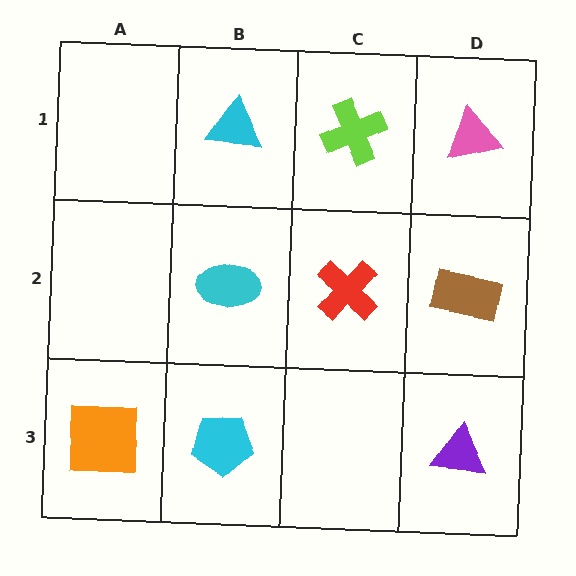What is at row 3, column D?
A purple triangle.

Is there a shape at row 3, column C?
No, that cell is empty.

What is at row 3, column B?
A cyan pentagon.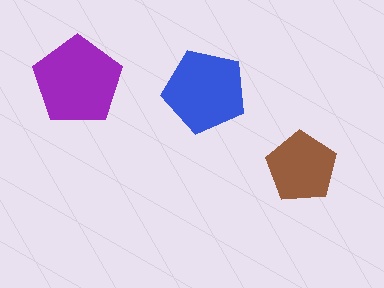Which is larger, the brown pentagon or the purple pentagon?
The purple one.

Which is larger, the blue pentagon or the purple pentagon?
The purple one.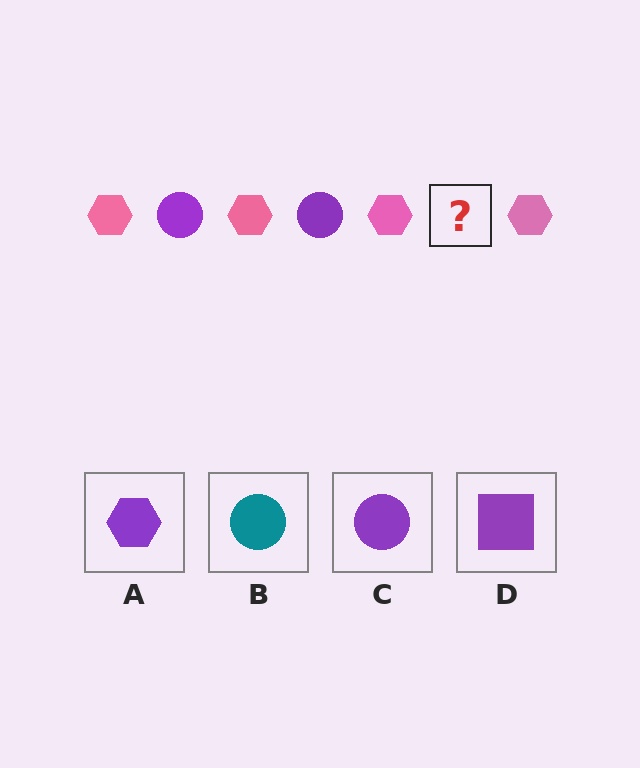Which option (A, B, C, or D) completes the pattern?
C.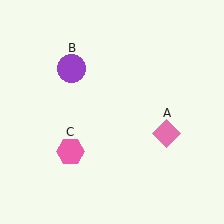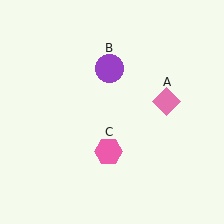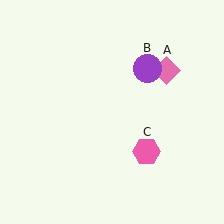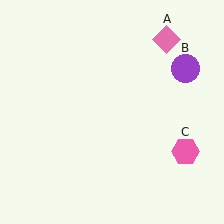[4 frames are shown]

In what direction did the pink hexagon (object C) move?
The pink hexagon (object C) moved right.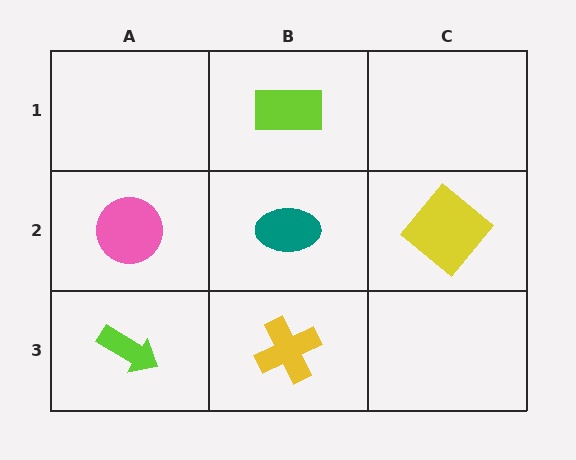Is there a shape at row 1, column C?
No, that cell is empty.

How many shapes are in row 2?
3 shapes.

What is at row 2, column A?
A pink circle.